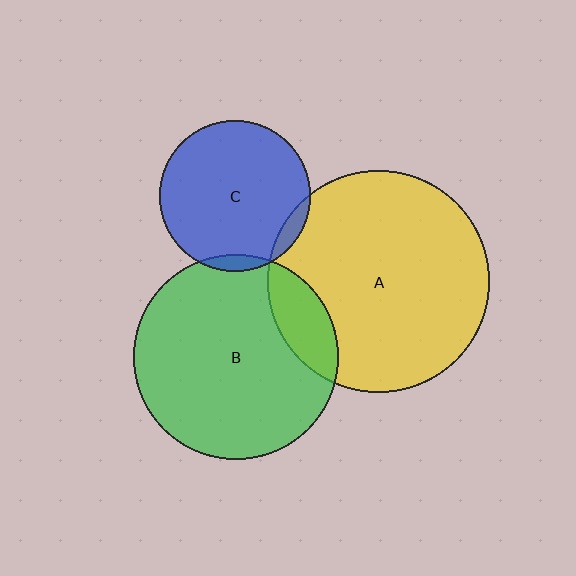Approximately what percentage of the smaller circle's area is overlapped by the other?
Approximately 5%.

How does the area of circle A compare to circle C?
Approximately 2.2 times.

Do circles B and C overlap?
Yes.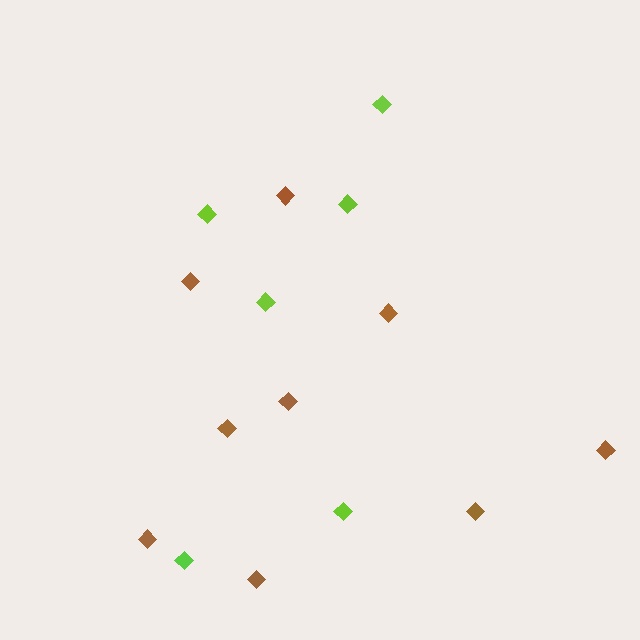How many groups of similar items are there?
There are 2 groups: one group of lime diamonds (6) and one group of brown diamonds (9).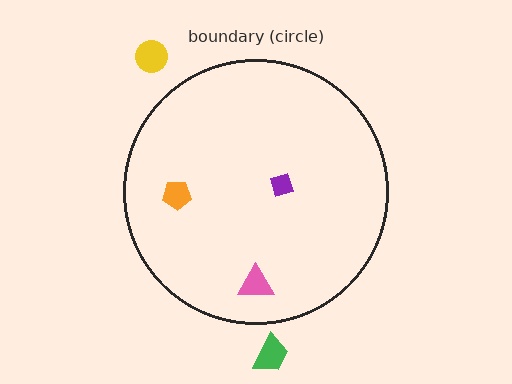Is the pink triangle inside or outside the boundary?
Inside.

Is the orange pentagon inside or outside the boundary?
Inside.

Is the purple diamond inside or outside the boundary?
Inside.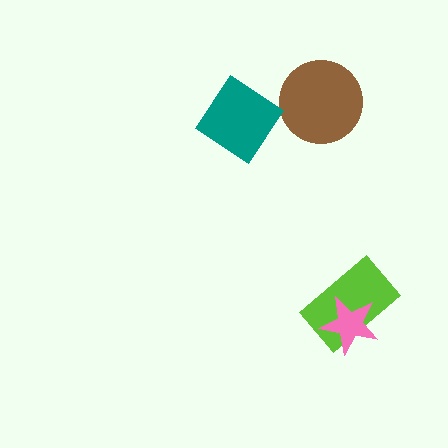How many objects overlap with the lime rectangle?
1 object overlaps with the lime rectangle.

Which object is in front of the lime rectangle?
The pink star is in front of the lime rectangle.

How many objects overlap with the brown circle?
0 objects overlap with the brown circle.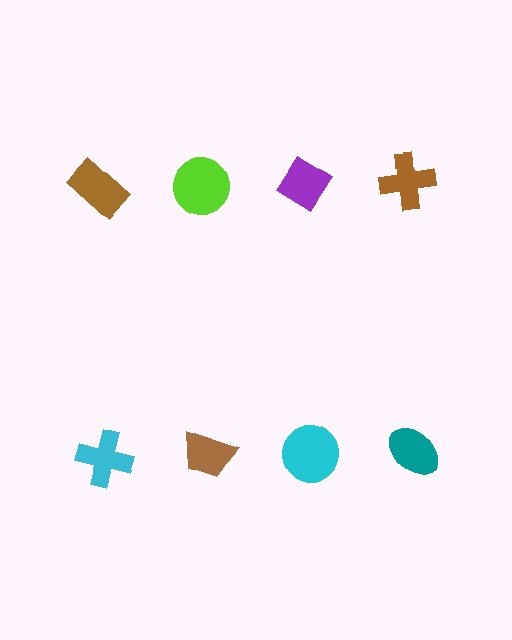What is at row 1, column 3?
A purple diamond.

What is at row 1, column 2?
A lime circle.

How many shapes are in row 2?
4 shapes.